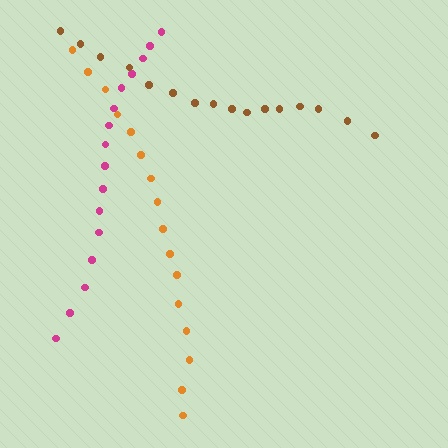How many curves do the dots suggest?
There are 3 distinct paths.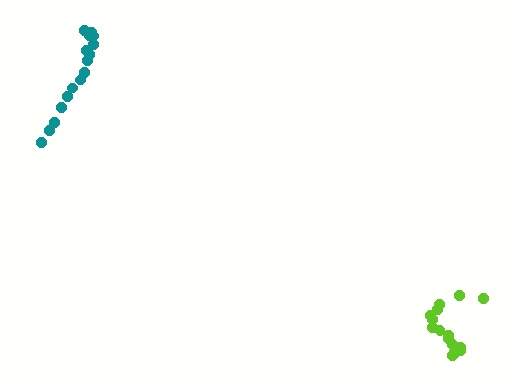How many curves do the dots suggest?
There are 2 distinct paths.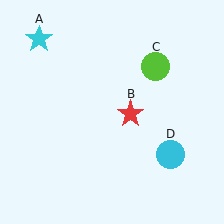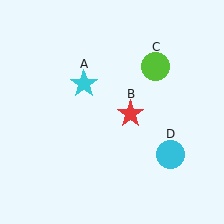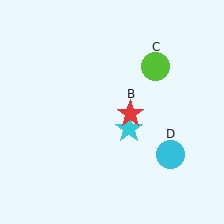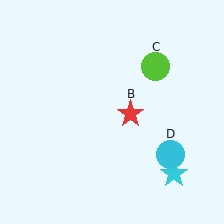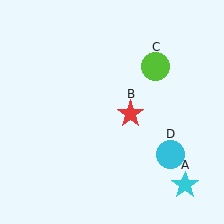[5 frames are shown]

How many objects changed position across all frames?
1 object changed position: cyan star (object A).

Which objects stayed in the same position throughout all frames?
Red star (object B) and lime circle (object C) and cyan circle (object D) remained stationary.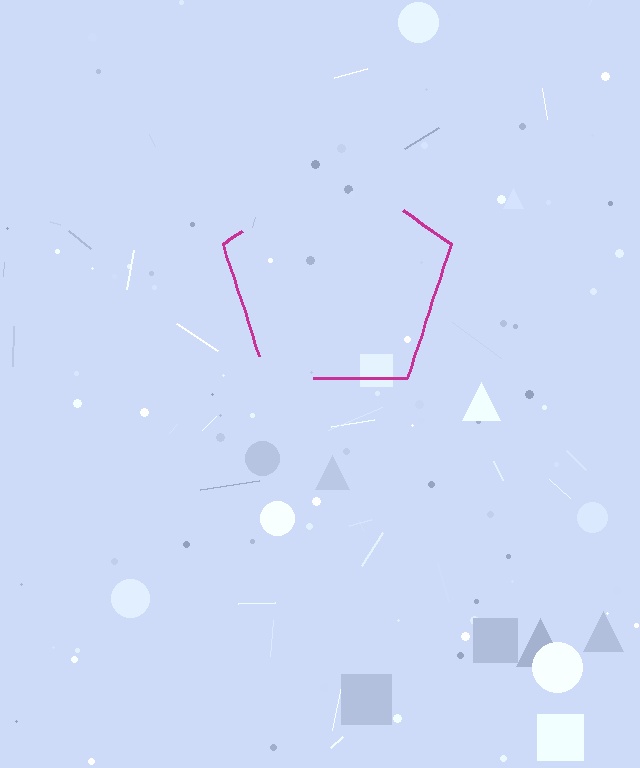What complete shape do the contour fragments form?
The contour fragments form a pentagon.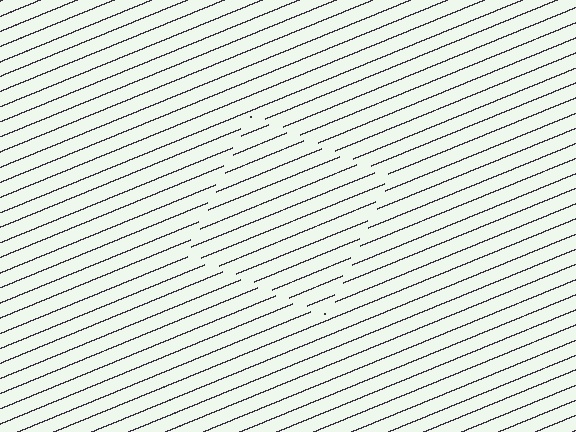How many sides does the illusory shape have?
4 sides — the line-ends trace a square.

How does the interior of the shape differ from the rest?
The interior of the shape contains the same grating, shifted by half a period — the contour is defined by the phase discontinuity where line-ends from the inner and outer gratings abut.